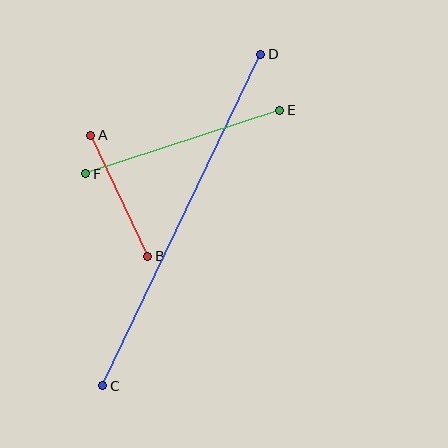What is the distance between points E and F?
The distance is approximately 204 pixels.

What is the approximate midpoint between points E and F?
The midpoint is at approximately (183, 142) pixels.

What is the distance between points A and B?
The distance is approximately 134 pixels.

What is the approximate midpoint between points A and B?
The midpoint is at approximately (119, 196) pixels.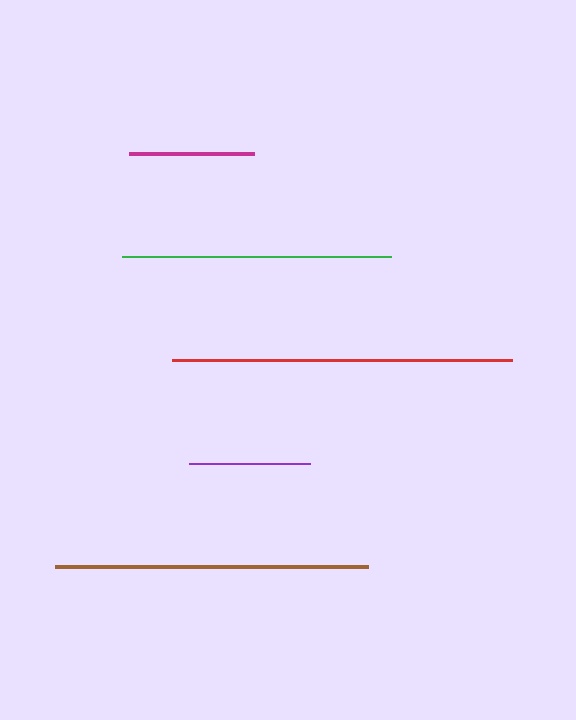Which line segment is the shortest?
The purple line is the shortest at approximately 121 pixels.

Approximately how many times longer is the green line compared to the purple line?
The green line is approximately 2.2 times the length of the purple line.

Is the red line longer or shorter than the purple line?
The red line is longer than the purple line.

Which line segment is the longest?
The red line is the longest at approximately 340 pixels.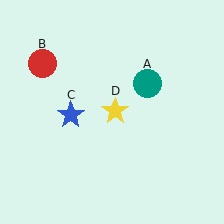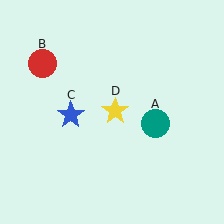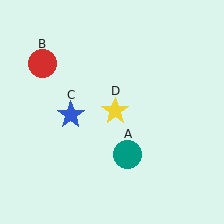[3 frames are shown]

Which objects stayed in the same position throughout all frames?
Red circle (object B) and blue star (object C) and yellow star (object D) remained stationary.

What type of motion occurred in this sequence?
The teal circle (object A) rotated clockwise around the center of the scene.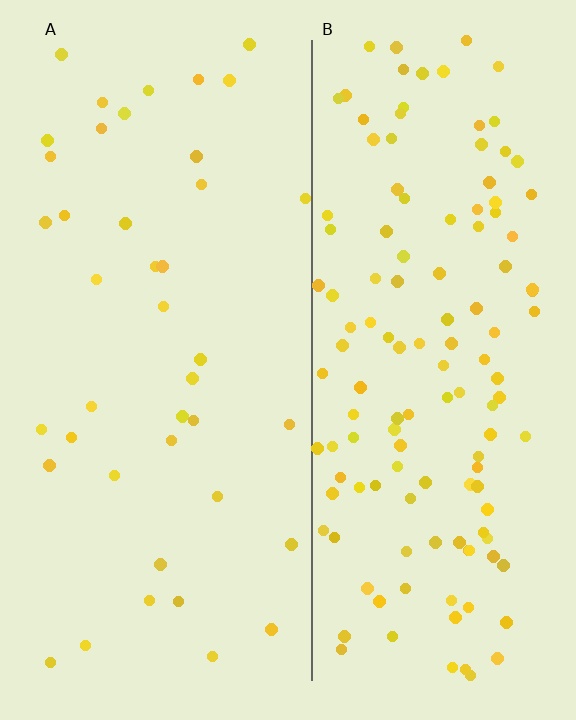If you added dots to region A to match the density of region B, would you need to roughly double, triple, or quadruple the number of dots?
Approximately triple.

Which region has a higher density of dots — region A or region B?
B (the right).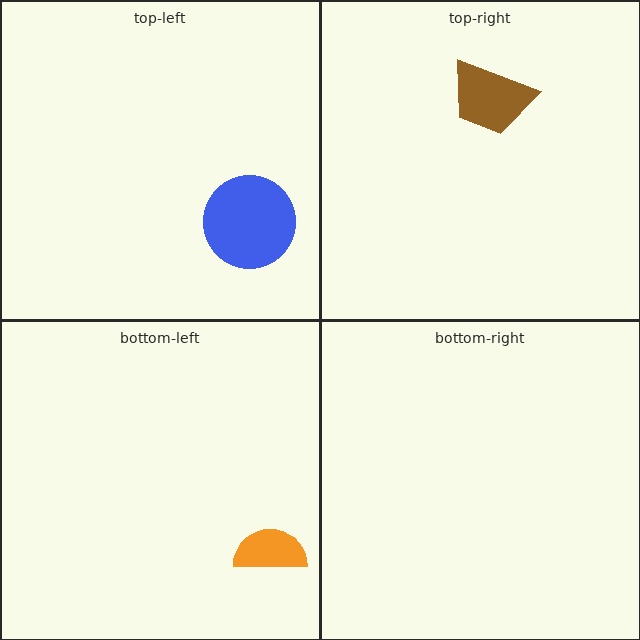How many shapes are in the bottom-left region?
1.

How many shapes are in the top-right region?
1.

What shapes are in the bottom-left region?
The orange semicircle.